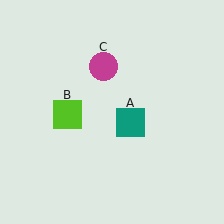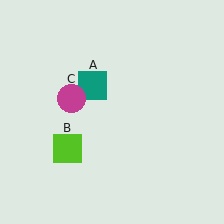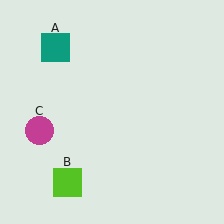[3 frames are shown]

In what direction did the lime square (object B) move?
The lime square (object B) moved down.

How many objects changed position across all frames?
3 objects changed position: teal square (object A), lime square (object B), magenta circle (object C).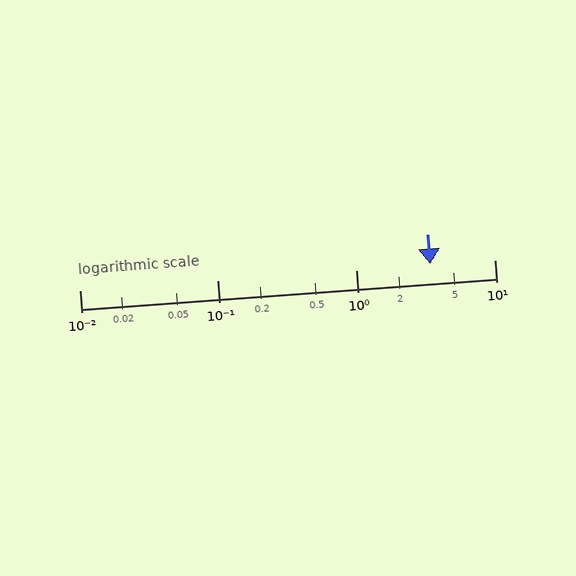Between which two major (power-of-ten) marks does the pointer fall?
The pointer is between 1 and 10.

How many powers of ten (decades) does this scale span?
The scale spans 3 decades, from 0.01 to 10.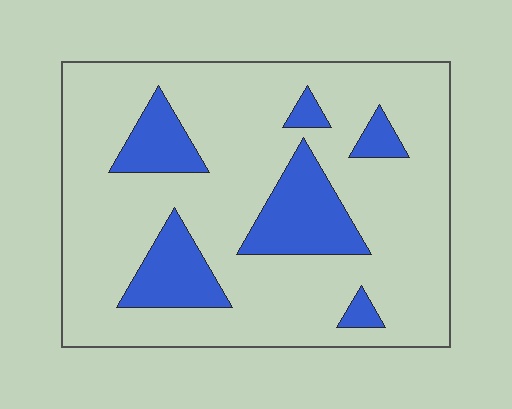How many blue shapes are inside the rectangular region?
6.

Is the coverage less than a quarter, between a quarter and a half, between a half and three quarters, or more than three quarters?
Less than a quarter.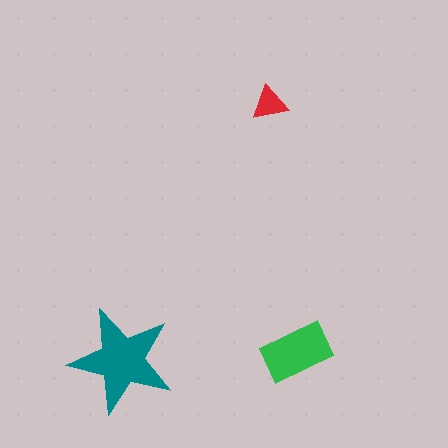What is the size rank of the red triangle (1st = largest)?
3rd.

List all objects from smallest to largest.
The red triangle, the green rectangle, the teal star.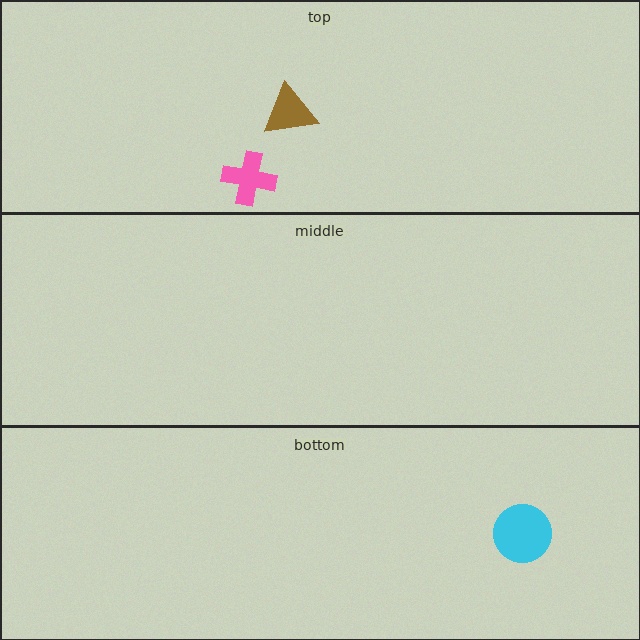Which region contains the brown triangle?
The top region.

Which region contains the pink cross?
The top region.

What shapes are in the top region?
The pink cross, the brown triangle.